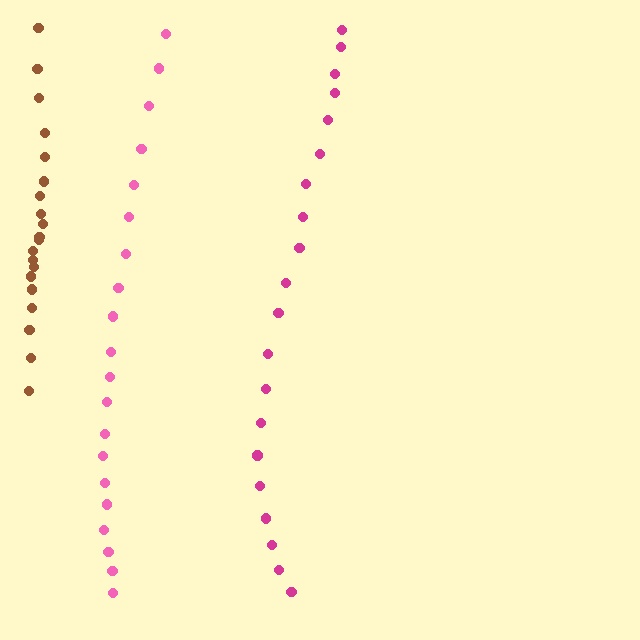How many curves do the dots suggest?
There are 3 distinct paths.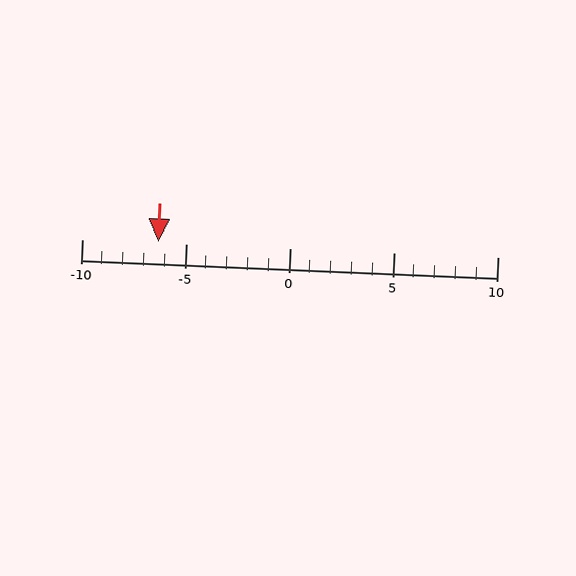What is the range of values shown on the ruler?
The ruler shows values from -10 to 10.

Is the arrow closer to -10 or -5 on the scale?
The arrow is closer to -5.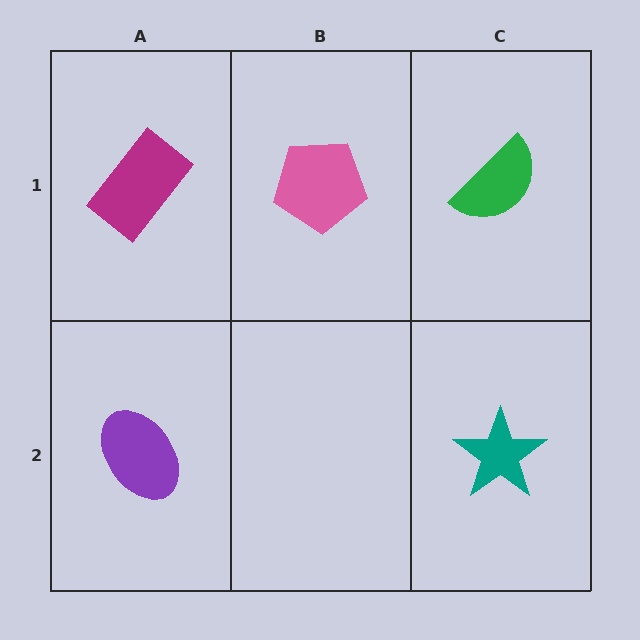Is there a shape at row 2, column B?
No, that cell is empty.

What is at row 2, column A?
A purple ellipse.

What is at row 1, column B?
A pink pentagon.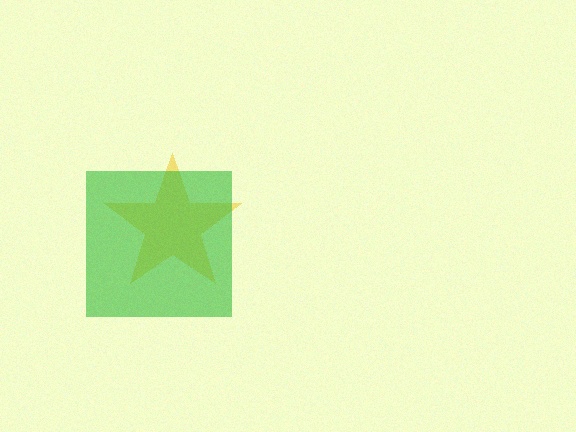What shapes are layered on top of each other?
The layered shapes are: a yellow star, a green square.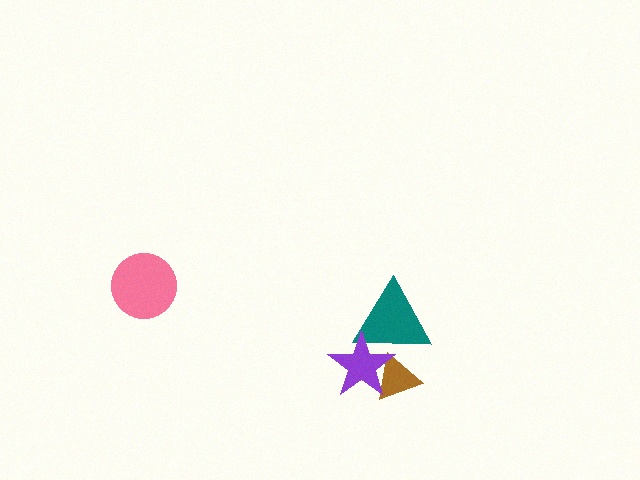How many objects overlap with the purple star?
2 objects overlap with the purple star.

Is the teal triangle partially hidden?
Yes, it is partially covered by another shape.